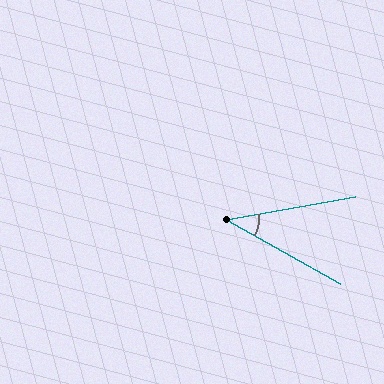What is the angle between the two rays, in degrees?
Approximately 39 degrees.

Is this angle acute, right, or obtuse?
It is acute.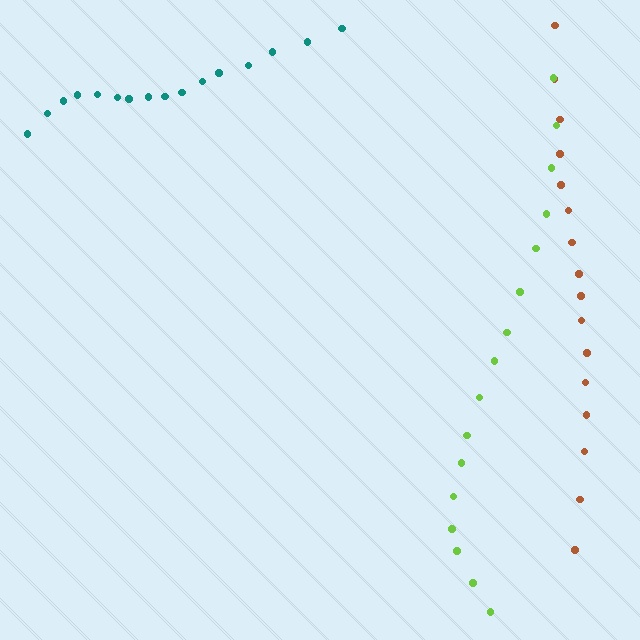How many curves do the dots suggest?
There are 3 distinct paths.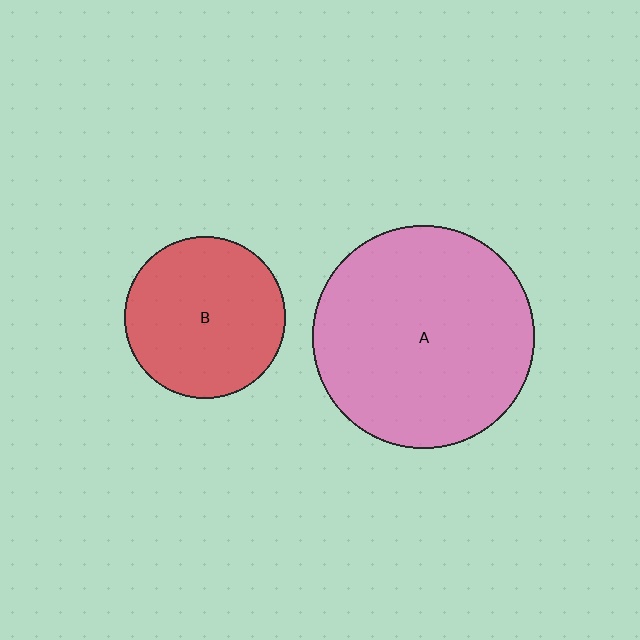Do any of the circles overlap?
No, none of the circles overlap.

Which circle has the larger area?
Circle A (pink).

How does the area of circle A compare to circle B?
Approximately 1.9 times.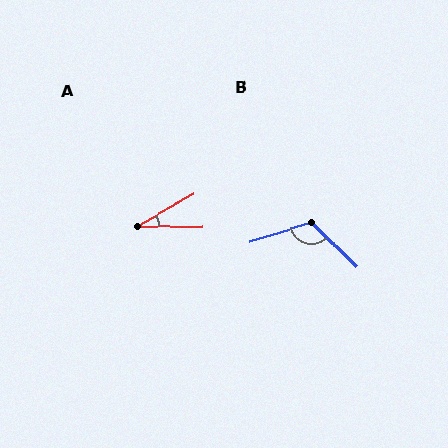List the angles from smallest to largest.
A (31°), B (118°).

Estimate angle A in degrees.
Approximately 31 degrees.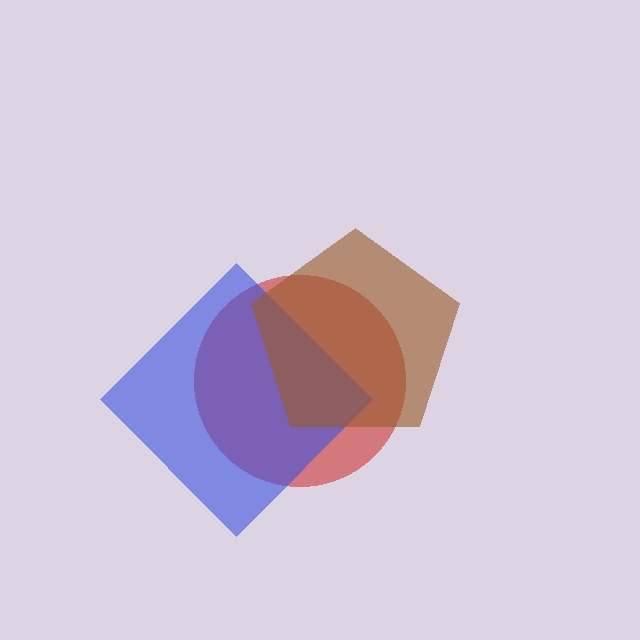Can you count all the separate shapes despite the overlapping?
Yes, there are 3 separate shapes.